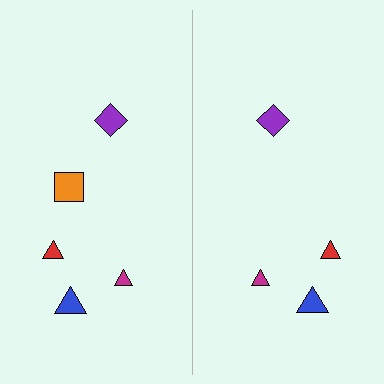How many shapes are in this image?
There are 9 shapes in this image.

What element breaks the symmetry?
A orange square is missing from the right side.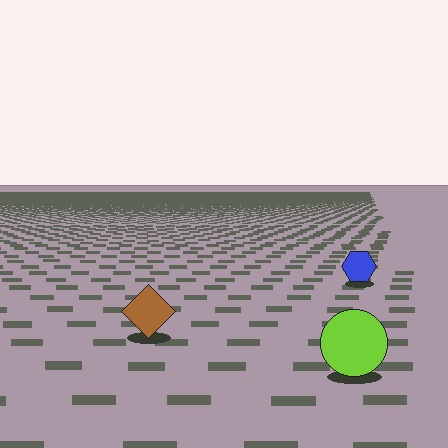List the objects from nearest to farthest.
From nearest to farthest: the lime circle, the brown diamond, the blue hexagon.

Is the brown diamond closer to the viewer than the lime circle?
No. The lime circle is closer — you can tell from the texture gradient: the ground texture is coarser near it.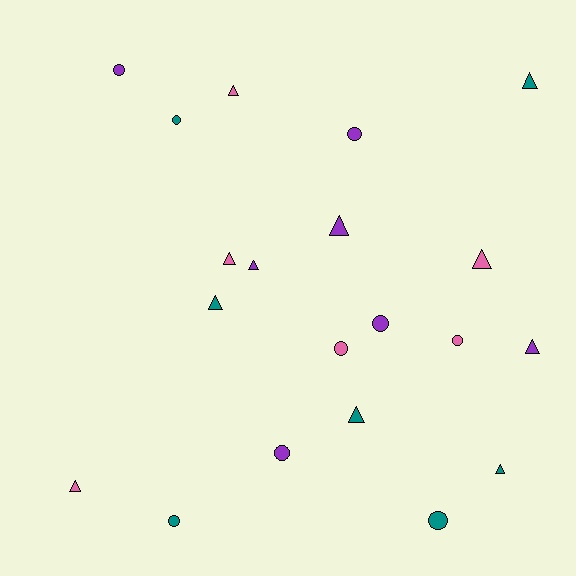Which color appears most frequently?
Teal, with 7 objects.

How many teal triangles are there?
There are 4 teal triangles.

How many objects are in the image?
There are 20 objects.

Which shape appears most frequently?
Triangle, with 11 objects.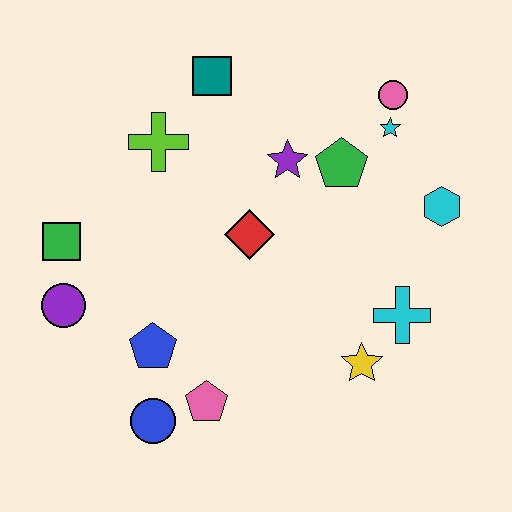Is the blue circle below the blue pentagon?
Yes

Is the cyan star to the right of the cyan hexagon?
No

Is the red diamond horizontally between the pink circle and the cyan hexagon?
No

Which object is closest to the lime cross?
The teal square is closest to the lime cross.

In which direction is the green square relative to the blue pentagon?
The green square is above the blue pentagon.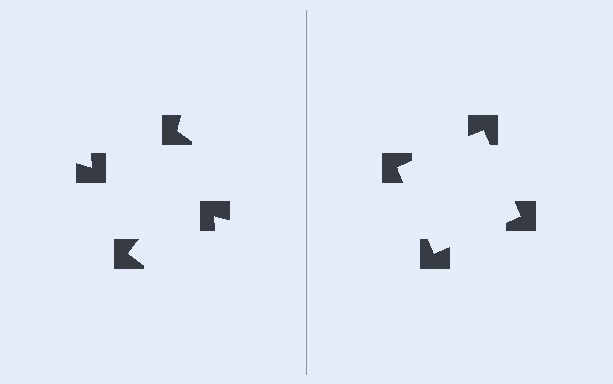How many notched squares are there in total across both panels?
8 — 4 on each side.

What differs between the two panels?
The notched squares are positioned identically on both sides; only the wedge orientations differ. On the right they align to a square; on the left they are misaligned.